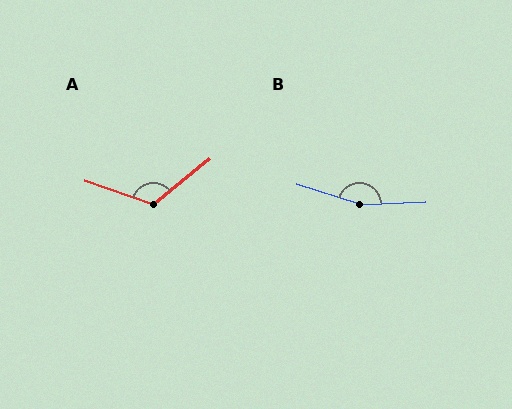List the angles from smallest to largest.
A (121°), B (159°).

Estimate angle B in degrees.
Approximately 159 degrees.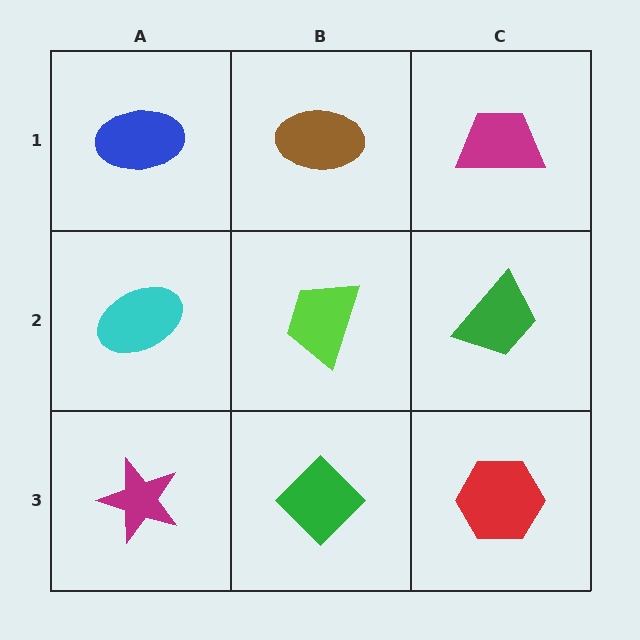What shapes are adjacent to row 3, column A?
A cyan ellipse (row 2, column A), a green diamond (row 3, column B).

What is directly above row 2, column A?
A blue ellipse.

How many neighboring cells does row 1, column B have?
3.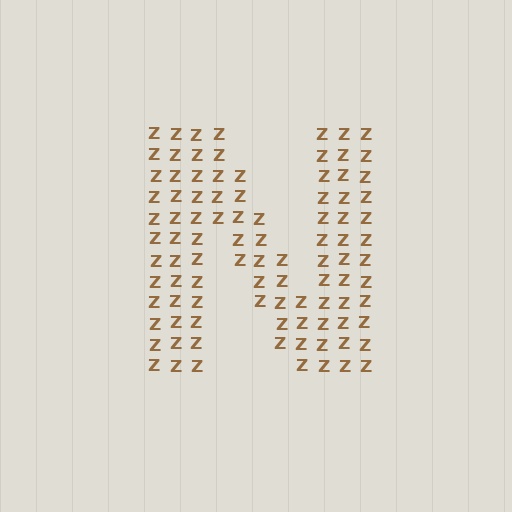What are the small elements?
The small elements are letter Z's.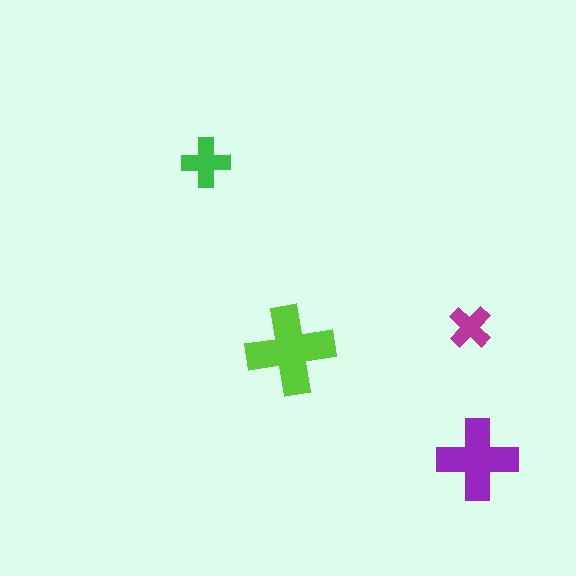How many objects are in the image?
There are 4 objects in the image.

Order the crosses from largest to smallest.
the lime one, the purple one, the green one, the magenta one.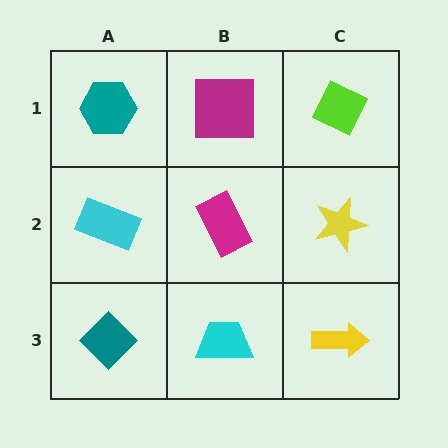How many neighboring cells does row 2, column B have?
4.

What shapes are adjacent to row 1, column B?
A magenta rectangle (row 2, column B), a teal hexagon (row 1, column A), a lime diamond (row 1, column C).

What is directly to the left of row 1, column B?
A teal hexagon.